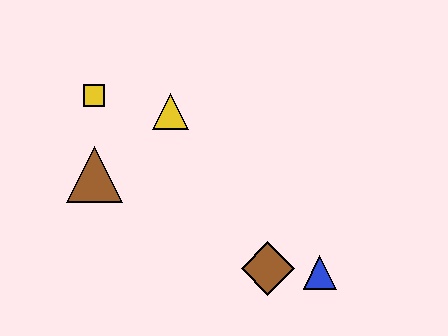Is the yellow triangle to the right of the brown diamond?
No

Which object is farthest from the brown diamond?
The yellow square is farthest from the brown diamond.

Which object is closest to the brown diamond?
The blue triangle is closest to the brown diamond.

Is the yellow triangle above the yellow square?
No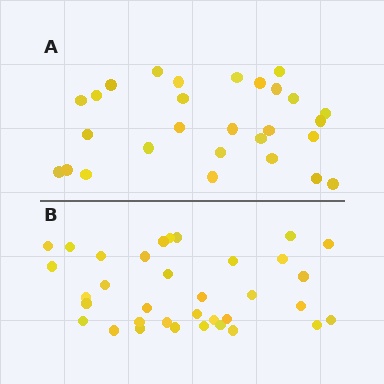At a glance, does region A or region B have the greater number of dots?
Region B (the bottom region) has more dots.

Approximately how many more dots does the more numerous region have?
Region B has roughly 8 or so more dots than region A.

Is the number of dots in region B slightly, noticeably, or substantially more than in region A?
Region B has noticeably more, but not dramatically so. The ratio is roughly 1.2 to 1.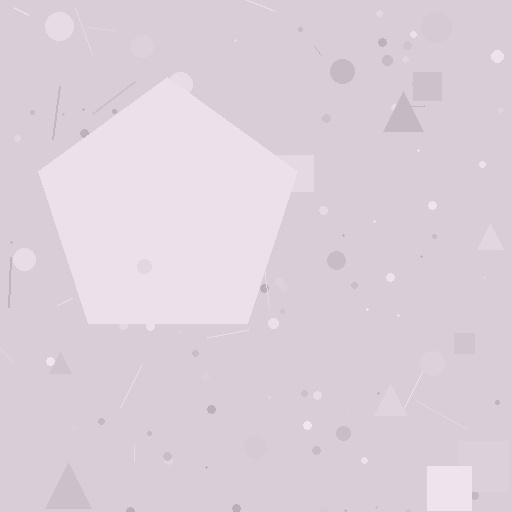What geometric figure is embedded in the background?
A pentagon is embedded in the background.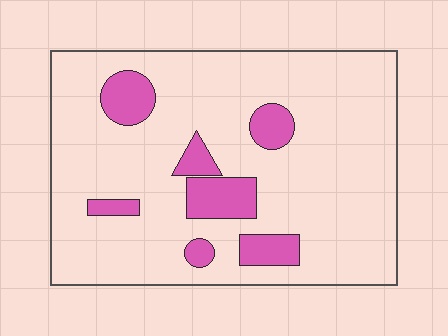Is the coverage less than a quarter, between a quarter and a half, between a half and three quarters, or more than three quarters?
Less than a quarter.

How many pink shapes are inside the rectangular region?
7.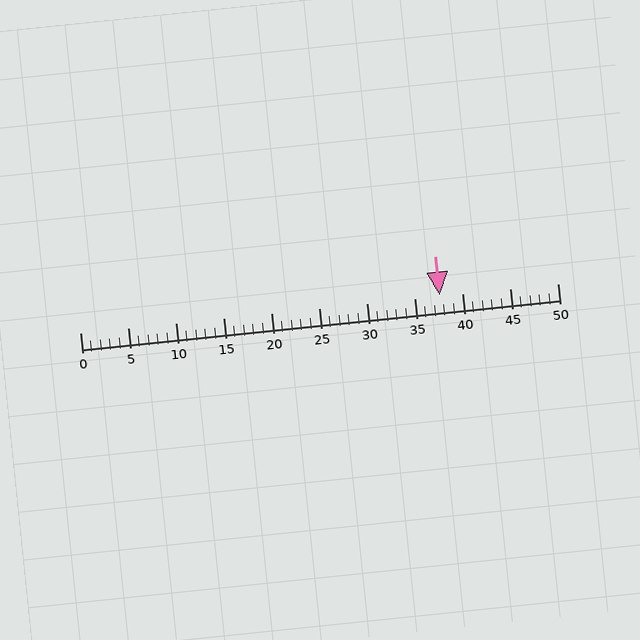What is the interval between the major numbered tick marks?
The major tick marks are spaced 5 units apart.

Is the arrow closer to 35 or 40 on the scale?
The arrow is closer to 40.